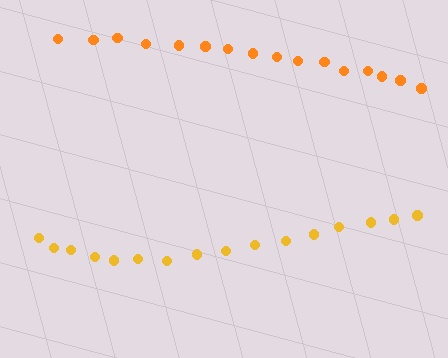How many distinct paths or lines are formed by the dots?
There are 2 distinct paths.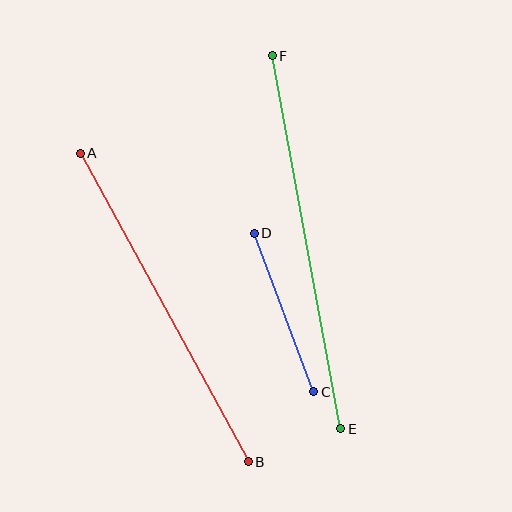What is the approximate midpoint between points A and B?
The midpoint is at approximately (164, 308) pixels.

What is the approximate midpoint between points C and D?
The midpoint is at approximately (284, 312) pixels.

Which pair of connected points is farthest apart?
Points E and F are farthest apart.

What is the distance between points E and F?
The distance is approximately 379 pixels.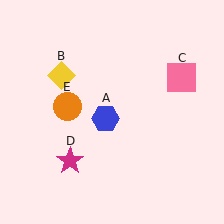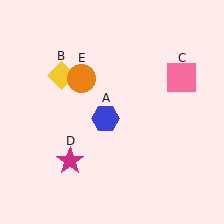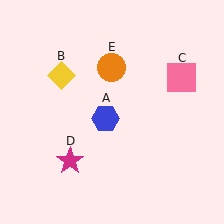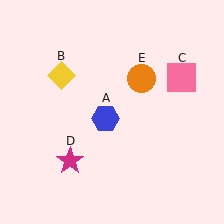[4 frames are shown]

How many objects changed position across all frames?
1 object changed position: orange circle (object E).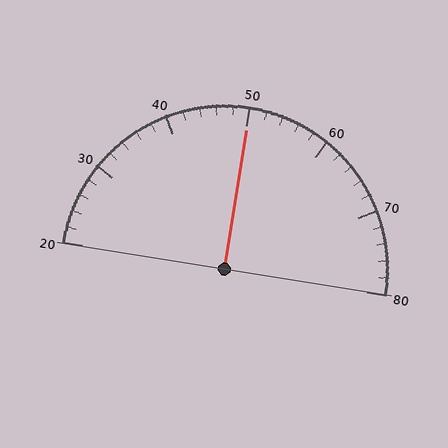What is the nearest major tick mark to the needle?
The nearest major tick mark is 50.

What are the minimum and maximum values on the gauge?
The gauge ranges from 20 to 80.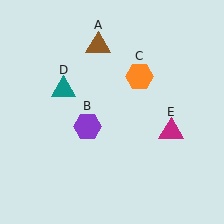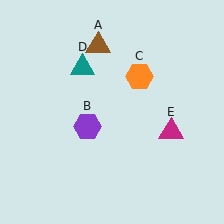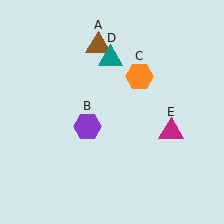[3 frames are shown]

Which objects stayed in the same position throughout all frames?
Brown triangle (object A) and purple hexagon (object B) and orange hexagon (object C) and magenta triangle (object E) remained stationary.